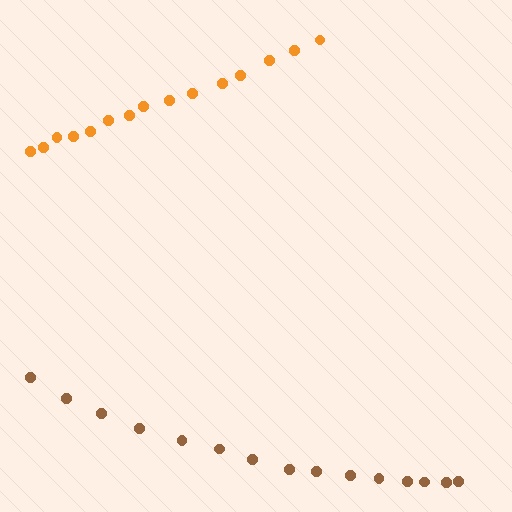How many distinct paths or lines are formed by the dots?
There are 2 distinct paths.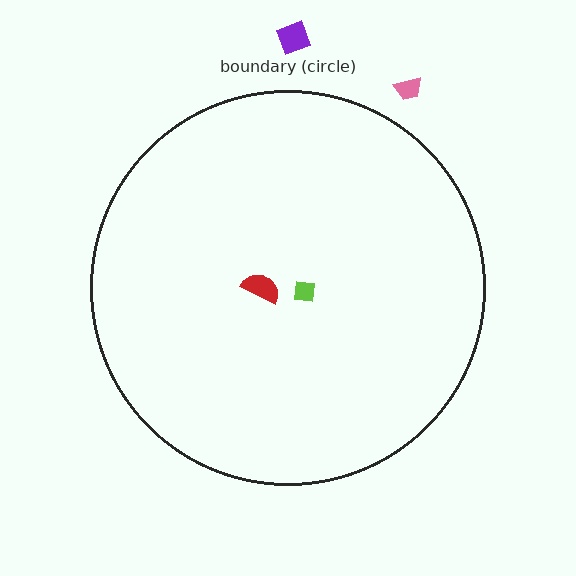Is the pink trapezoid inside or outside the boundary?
Outside.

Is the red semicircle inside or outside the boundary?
Inside.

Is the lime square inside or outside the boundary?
Inside.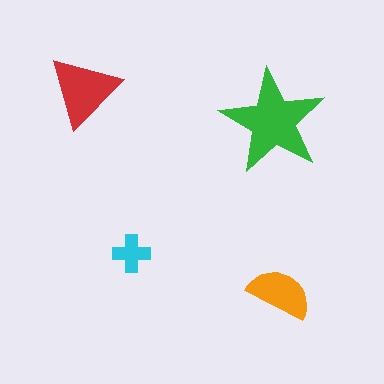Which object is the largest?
The green star.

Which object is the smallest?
The cyan cross.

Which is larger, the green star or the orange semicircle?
The green star.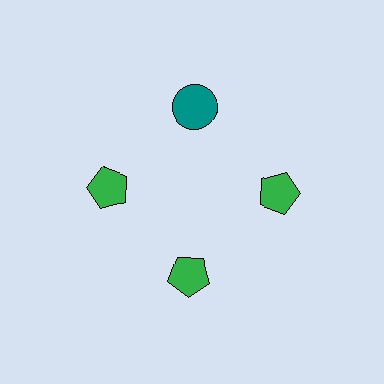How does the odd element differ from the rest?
It differs in both color (teal instead of green) and shape (circle instead of pentagon).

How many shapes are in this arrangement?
There are 4 shapes arranged in a ring pattern.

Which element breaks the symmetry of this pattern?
The teal circle at roughly the 12 o'clock position breaks the symmetry. All other shapes are green pentagons.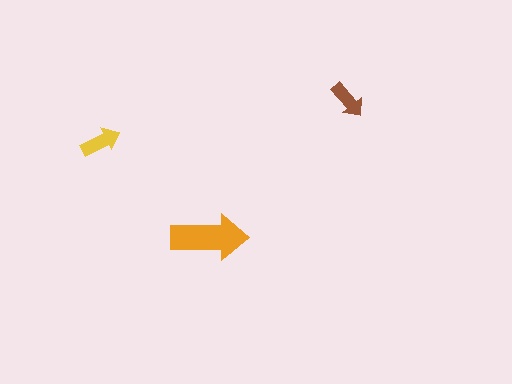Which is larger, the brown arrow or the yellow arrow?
The yellow one.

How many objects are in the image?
There are 3 objects in the image.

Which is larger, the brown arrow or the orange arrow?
The orange one.